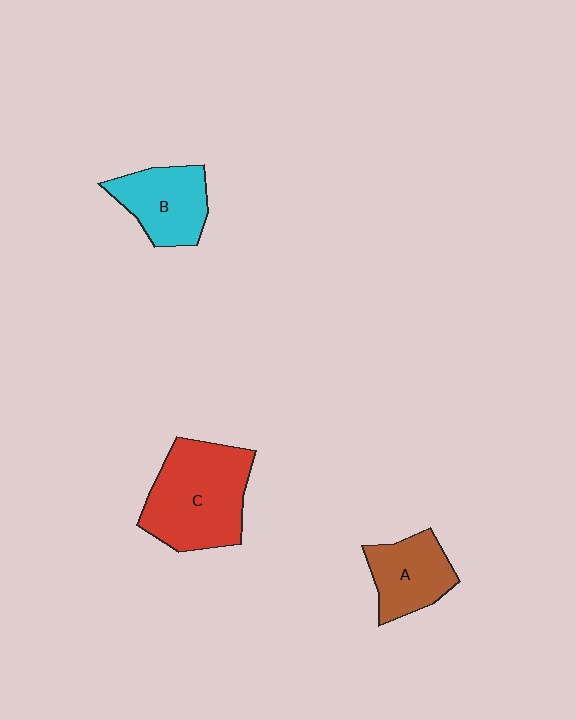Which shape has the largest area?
Shape C (red).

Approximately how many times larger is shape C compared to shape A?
Approximately 1.7 times.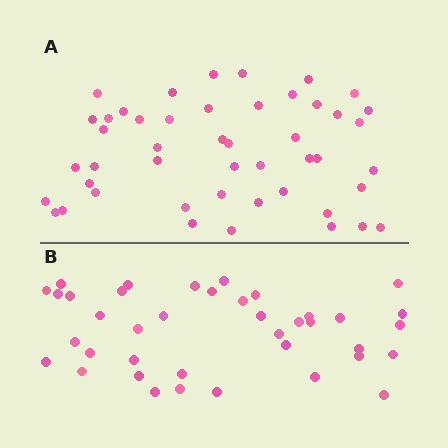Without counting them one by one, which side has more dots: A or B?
Region A (the top region) has more dots.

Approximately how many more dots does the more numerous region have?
Region A has roughly 8 or so more dots than region B.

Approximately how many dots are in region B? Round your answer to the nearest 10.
About 40 dots. (The exact count is 39, which rounds to 40.)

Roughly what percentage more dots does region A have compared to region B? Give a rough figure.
About 20% more.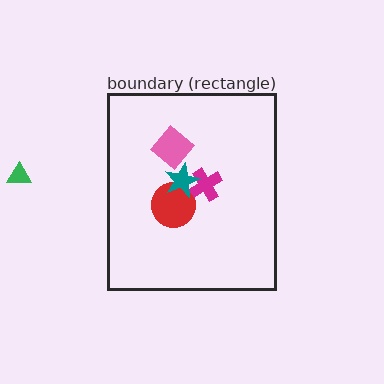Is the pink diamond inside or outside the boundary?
Inside.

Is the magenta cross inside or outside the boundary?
Inside.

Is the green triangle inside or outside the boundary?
Outside.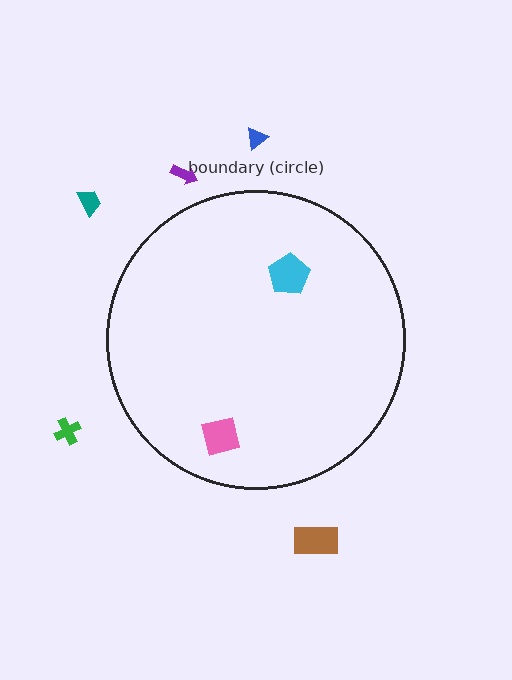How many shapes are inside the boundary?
2 inside, 5 outside.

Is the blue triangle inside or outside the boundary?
Outside.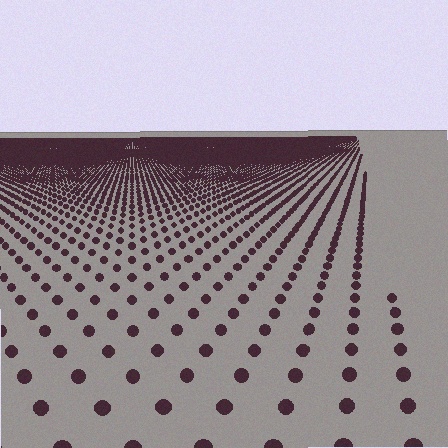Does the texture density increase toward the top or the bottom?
Density increases toward the top.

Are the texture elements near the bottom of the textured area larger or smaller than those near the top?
Larger. Near the bottom, elements are closer to the viewer and appear at a bigger on-screen size.